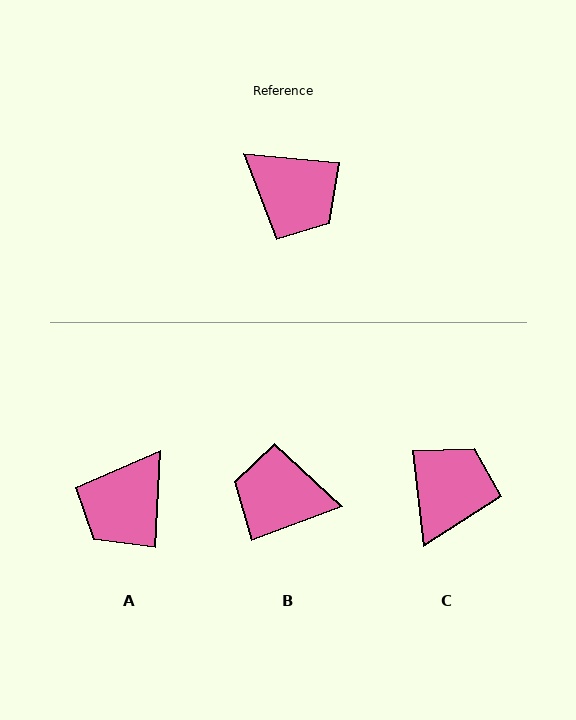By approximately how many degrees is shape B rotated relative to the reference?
Approximately 154 degrees clockwise.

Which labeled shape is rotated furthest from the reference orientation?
B, about 154 degrees away.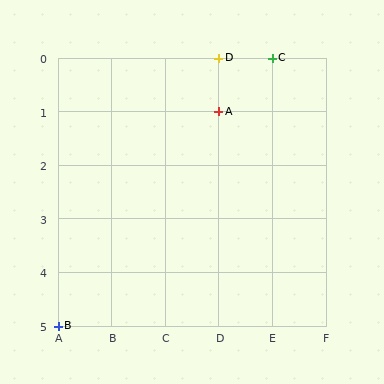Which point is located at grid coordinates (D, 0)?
Point D is at (D, 0).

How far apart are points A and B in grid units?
Points A and B are 3 columns and 4 rows apart (about 5.0 grid units diagonally).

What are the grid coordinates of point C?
Point C is at grid coordinates (E, 0).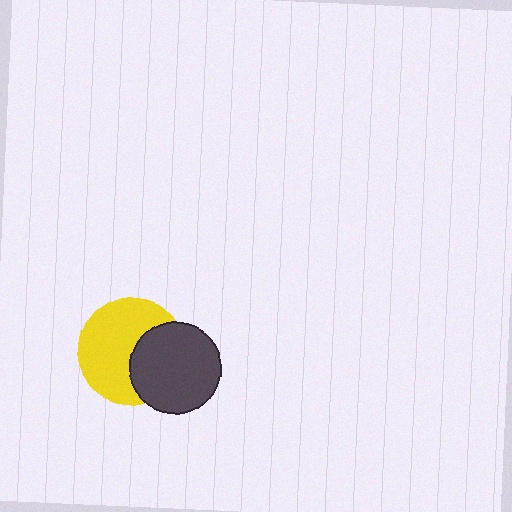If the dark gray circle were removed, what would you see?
You would see the complete yellow circle.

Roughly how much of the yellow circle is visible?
About half of it is visible (roughly 63%).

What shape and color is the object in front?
The object in front is a dark gray circle.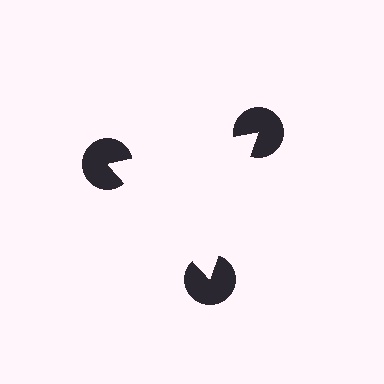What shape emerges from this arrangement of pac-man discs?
An illusory triangle — its edges are inferred from the aligned wedge cuts in the pac-man discs, not physically drawn.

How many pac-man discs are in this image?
There are 3 — one at each vertex of the illusory triangle.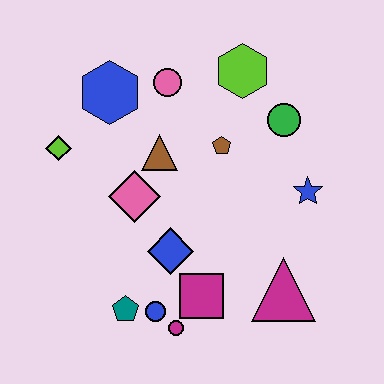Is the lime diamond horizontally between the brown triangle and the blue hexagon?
No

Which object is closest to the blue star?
The green circle is closest to the blue star.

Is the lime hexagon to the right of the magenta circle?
Yes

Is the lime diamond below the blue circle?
No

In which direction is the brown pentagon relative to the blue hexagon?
The brown pentagon is to the right of the blue hexagon.